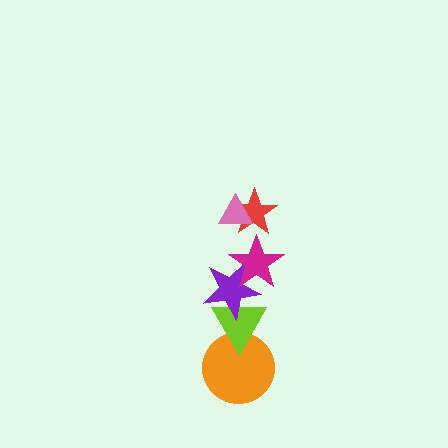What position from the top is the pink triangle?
The pink triangle is 1st from the top.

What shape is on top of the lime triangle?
The purple star is on top of the lime triangle.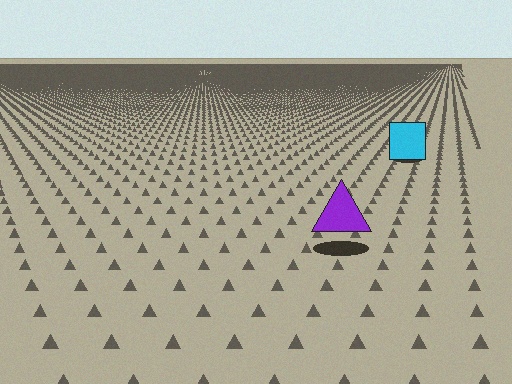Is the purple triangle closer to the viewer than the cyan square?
Yes. The purple triangle is closer — you can tell from the texture gradient: the ground texture is coarser near it.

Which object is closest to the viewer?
The purple triangle is closest. The texture marks near it are larger and more spread out.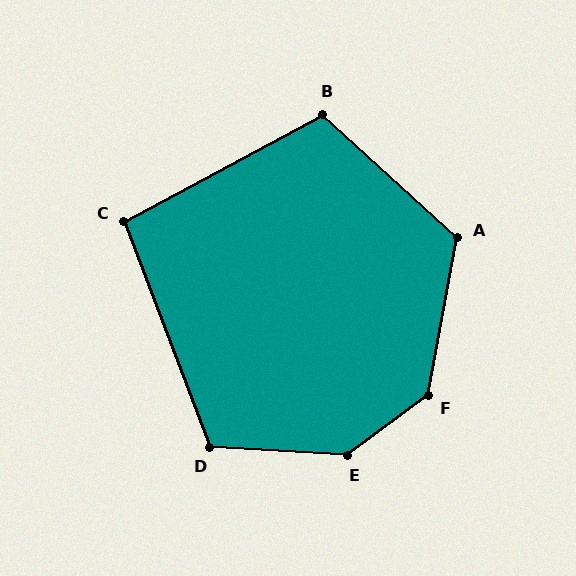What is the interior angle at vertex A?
Approximately 122 degrees (obtuse).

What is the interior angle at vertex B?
Approximately 109 degrees (obtuse).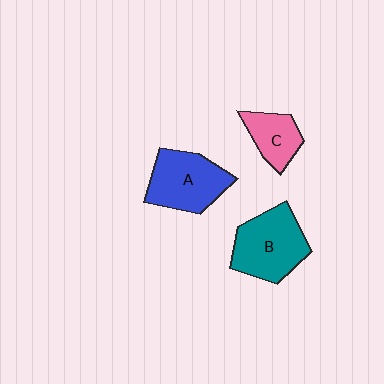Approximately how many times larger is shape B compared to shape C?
Approximately 1.8 times.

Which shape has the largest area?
Shape B (teal).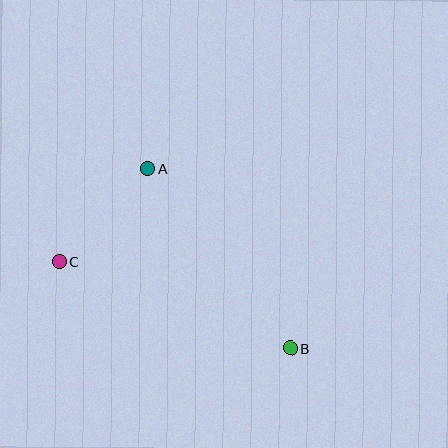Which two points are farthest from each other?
Points B and C are farthest from each other.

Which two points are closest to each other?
Points A and C are closest to each other.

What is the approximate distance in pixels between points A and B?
The distance between A and B is approximately 229 pixels.